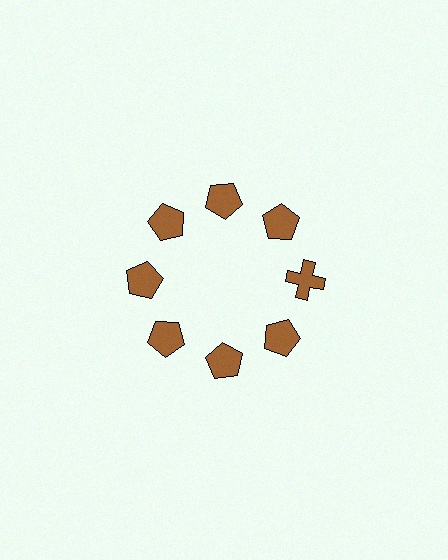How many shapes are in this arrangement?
There are 8 shapes arranged in a ring pattern.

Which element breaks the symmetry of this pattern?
The brown cross at roughly the 3 o'clock position breaks the symmetry. All other shapes are brown pentagons.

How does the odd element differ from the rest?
It has a different shape: cross instead of pentagon.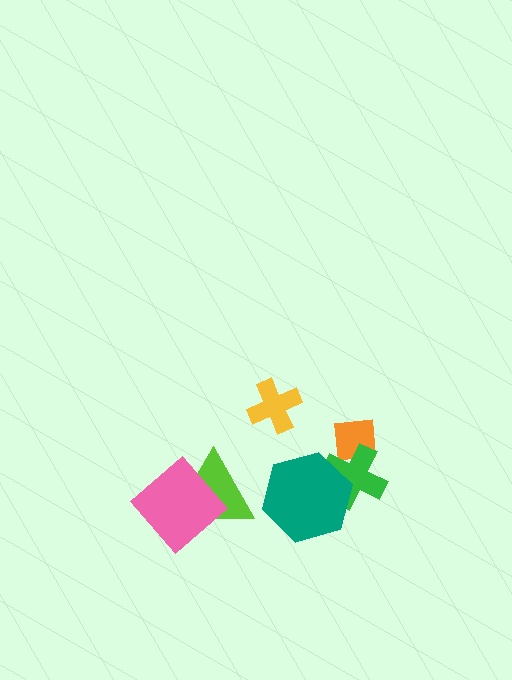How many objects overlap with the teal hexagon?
1 object overlaps with the teal hexagon.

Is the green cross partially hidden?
Yes, it is partially covered by another shape.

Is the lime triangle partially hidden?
Yes, it is partially covered by another shape.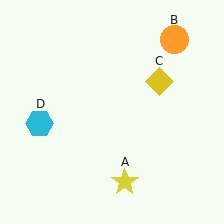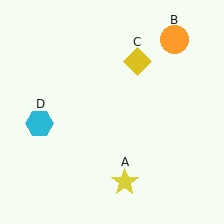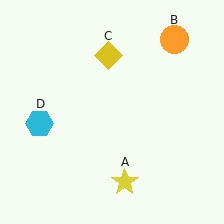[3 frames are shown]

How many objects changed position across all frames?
1 object changed position: yellow diamond (object C).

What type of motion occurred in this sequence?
The yellow diamond (object C) rotated counterclockwise around the center of the scene.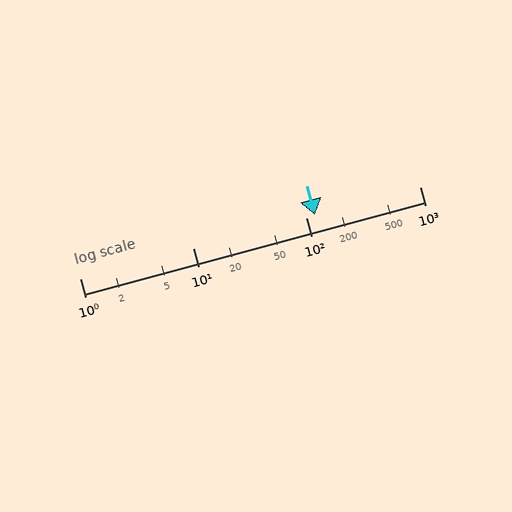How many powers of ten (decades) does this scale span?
The scale spans 3 decades, from 1 to 1000.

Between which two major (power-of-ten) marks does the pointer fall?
The pointer is between 100 and 1000.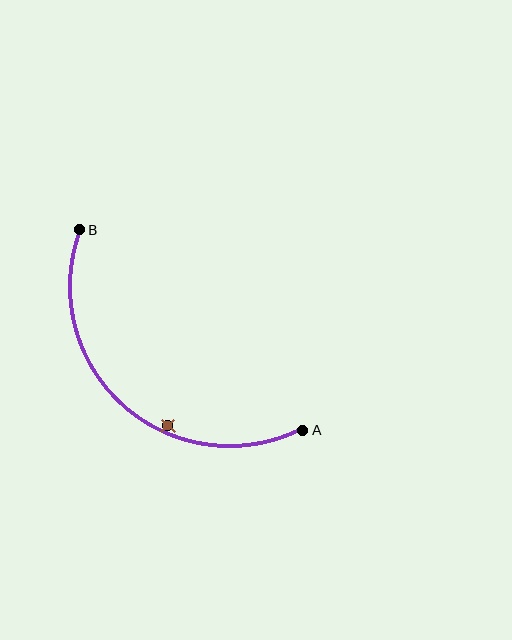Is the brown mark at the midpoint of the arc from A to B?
No — the brown mark does not lie on the arc at all. It sits slightly inside the curve.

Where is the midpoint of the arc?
The arc midpoint is the point on the curve farthest from the straight line joining A and B. It sits below and to the left of that line.